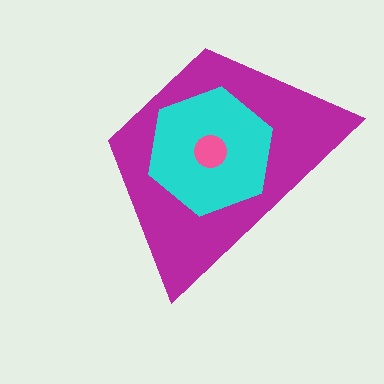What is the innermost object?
The pink circle.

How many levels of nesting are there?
3.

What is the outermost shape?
The magenta trapezoid.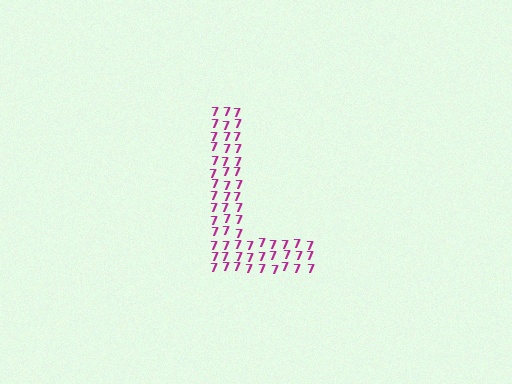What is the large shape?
The large shape is the letter L.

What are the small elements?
The small elements are digit 7's.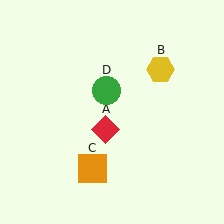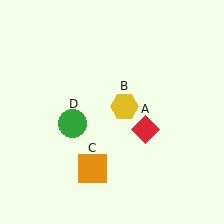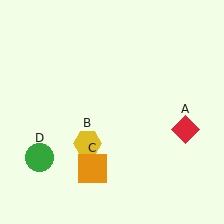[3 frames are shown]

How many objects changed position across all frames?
3 objects changed position: red diamond (object A), yellow hexagon (object B), green circle (object D).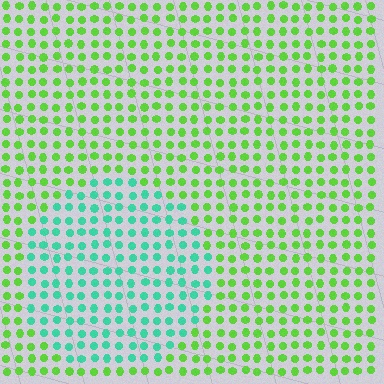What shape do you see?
I see a circle.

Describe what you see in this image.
The image is filled with small lime elements in a uniform arrangement. A circle-shaped region is visible where the elements are tinted to a slightly different hue, forming a subtle color boundary.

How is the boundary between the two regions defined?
The boundary is defined purely by a slight shift in hue (about 53 degrees). Spacing, size, and orientation are identical on both sides.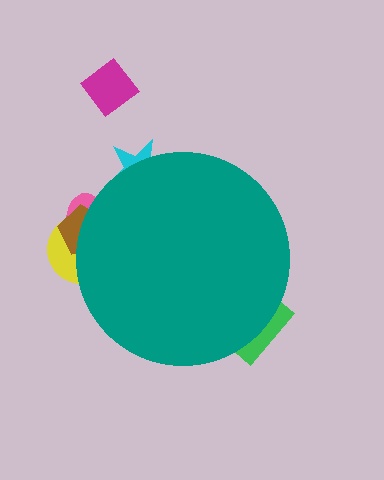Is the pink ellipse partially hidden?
Yes, the pink ellipse is partially hidden behind the teal circle.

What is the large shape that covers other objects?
A teal circle.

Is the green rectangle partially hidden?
Yes, the green rectangle is partially hidden behind the teal circle.